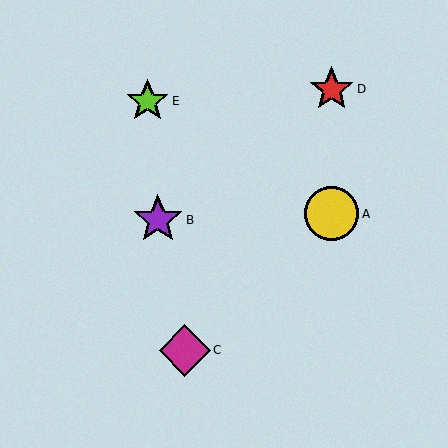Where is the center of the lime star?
The center of the lime star is at (147, 101).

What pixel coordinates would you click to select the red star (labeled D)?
Click at (332, 89) to select the red star D.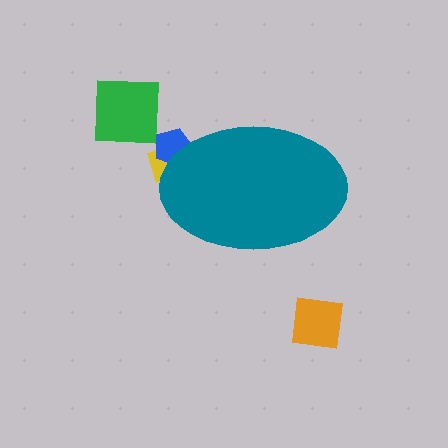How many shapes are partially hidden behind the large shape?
2 shapes are partially hidden.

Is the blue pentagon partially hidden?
Yes, the blue pentagon is partially hidden behind the teal ellipse.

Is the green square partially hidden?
No, the green square is fully visible.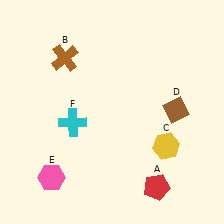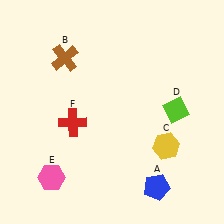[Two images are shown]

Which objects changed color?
A changed from red to blue. D changed from brown to lime. F changed from cyan to red.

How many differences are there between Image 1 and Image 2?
There are 3 differences between the two images.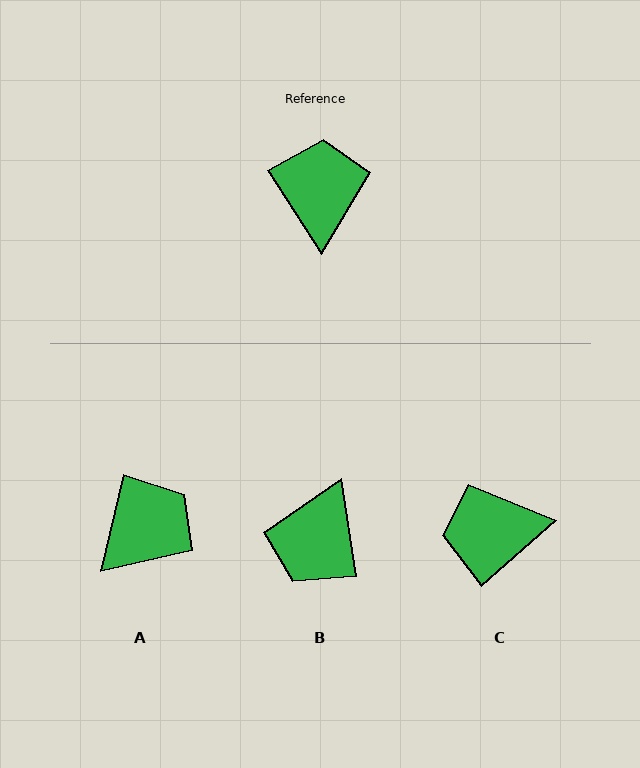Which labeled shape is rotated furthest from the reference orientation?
B, about 156 degrees away.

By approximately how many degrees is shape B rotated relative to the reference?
Approximately 156 degrees counter-clockwise.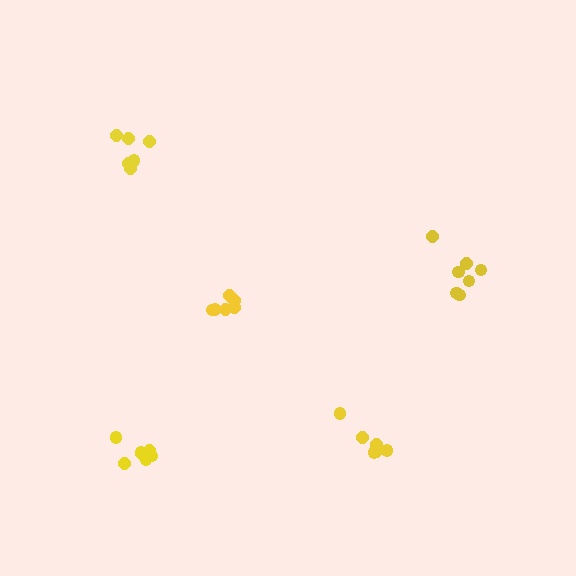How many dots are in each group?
Group 1: 6 dots, Group 2: 7 dots, Group 3: 6 dots, Group 4: 6 dots, Group 5: 8 dots (33 total).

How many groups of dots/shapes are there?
There are 5 groups.